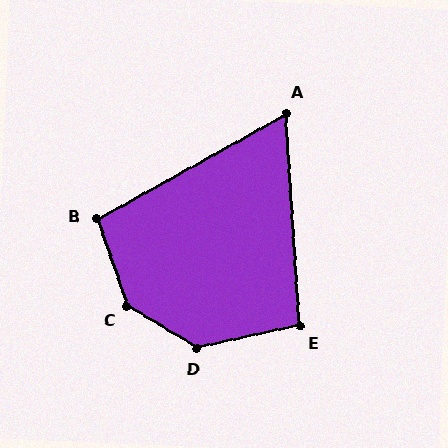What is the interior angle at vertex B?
Approximately 100 degrees (obtuse).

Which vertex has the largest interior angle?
C, at approximately 140 degrees.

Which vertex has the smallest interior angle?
A, at approximately 65 degrees.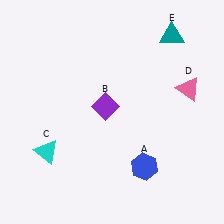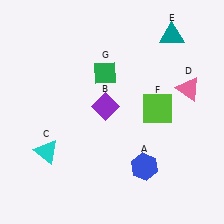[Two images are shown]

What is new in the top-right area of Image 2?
A lime square (F) was added in the top-right area of Image 2.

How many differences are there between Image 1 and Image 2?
There are 2 differences between the two images.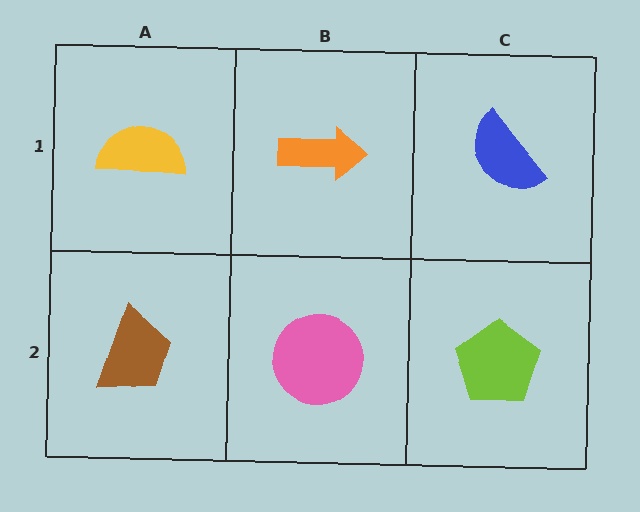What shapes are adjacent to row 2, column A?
A yellow semicircle (row 1, column A), a pink circle (row 2, column B).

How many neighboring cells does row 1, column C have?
2.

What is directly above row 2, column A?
A yellow semicircle.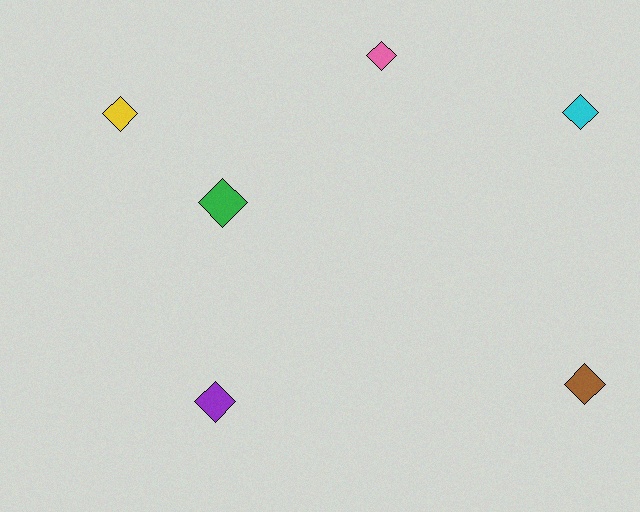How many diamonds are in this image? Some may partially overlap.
There are 6 diamonds.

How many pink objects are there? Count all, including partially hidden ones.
There is 1 pink object.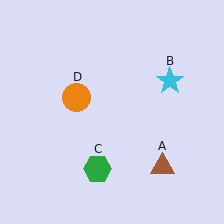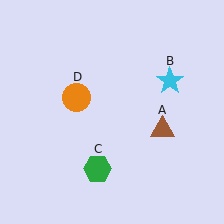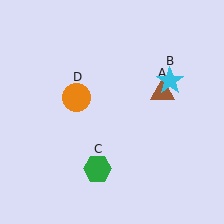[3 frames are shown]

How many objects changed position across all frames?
1 object changed position: brown triangle (object A).